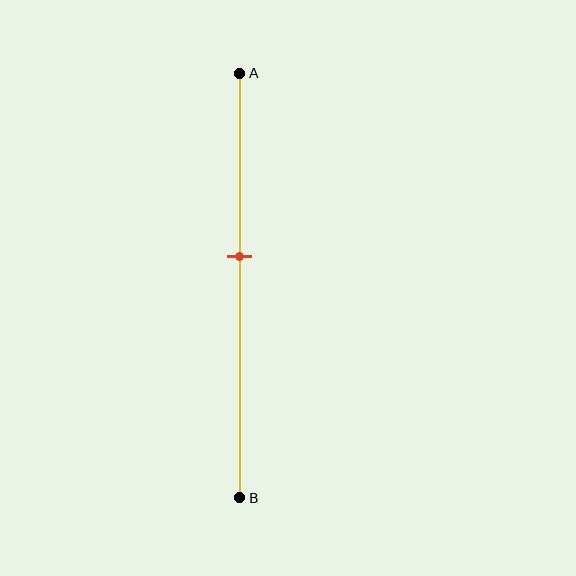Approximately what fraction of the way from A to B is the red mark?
The red mark is approximately 45% of the way from A to B.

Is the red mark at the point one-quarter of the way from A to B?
No, the mark is at about 45% from A, not at the 25% one-quarter point.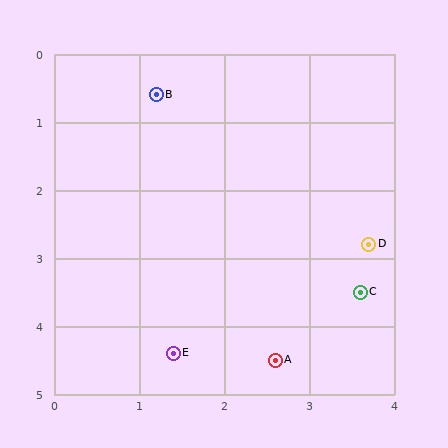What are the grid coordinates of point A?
Point A is at approximately (2.6, 4.5).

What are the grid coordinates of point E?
Point E is at approximately (1.4, 4.4).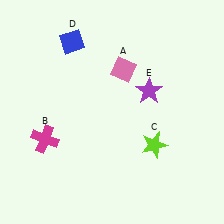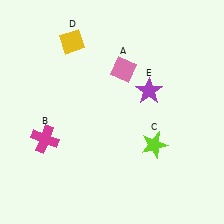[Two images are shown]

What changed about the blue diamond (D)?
In Image 1, D is blue. In Image 2, it changed to yellow.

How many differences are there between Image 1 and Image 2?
There is 1 difference between the two images.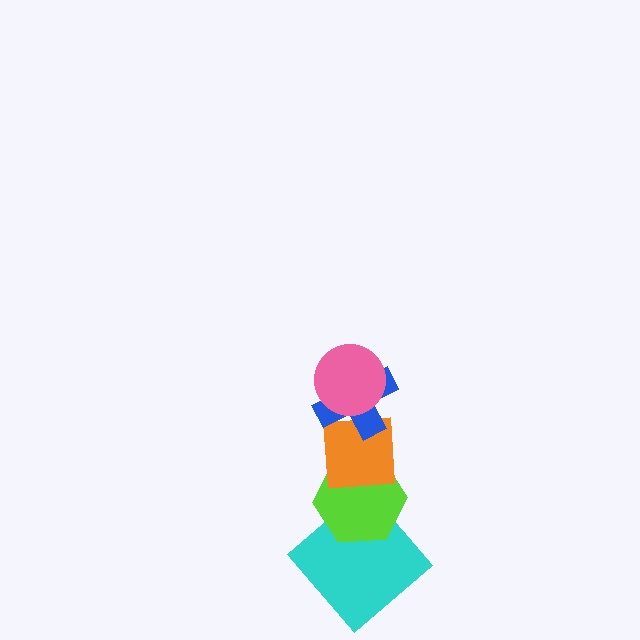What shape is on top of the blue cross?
The pink circle is on top of the blue cross.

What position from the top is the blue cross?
The blue cross is 2nd from the top.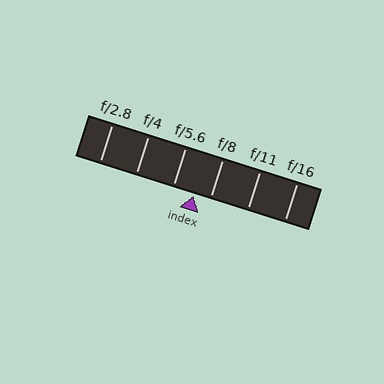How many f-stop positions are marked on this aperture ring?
There are 6 f-stop positions marked.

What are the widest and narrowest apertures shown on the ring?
The widest aperture shown is f/2.8 and the narrowest is f/16.